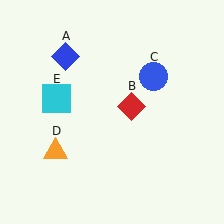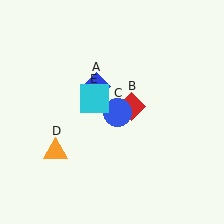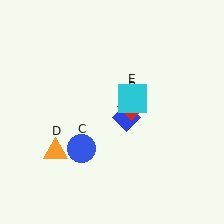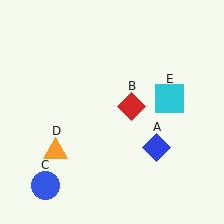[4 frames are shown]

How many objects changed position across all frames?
3 objects changed position: blue diamond (object A), blue circle (object C), cyan square (object E).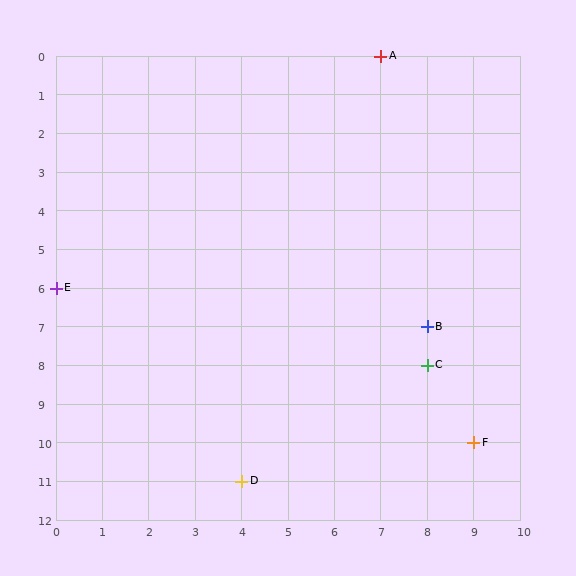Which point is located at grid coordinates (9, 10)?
Point F is at (9, 10).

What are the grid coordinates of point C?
Point C is at grid coordinates (8, 8).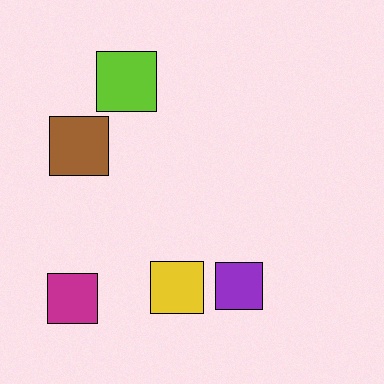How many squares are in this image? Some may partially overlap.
There are 5 squares.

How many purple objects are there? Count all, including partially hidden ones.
There is 1 purple object.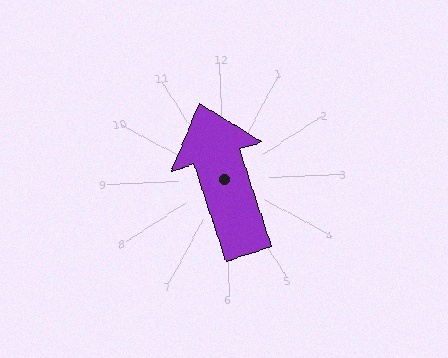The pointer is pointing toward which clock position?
Roughly 11 o'clock.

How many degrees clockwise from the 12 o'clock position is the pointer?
Approximately 344 degrees.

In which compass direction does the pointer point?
North.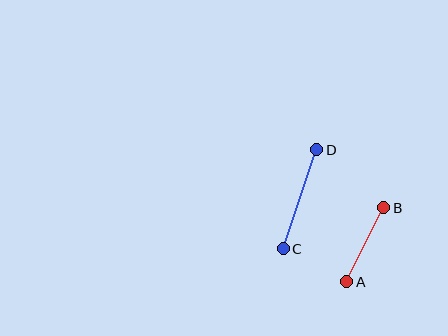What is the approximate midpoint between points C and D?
The midpoint is at approximately (300, 199) pixels.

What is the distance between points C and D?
The distance is approximately 105 pixels.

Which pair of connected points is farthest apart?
Points C and D are farthest apart.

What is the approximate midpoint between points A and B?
The midpoint is at approximately (365, 245) pixels.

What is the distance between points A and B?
The distance is approximately 83 pixels.